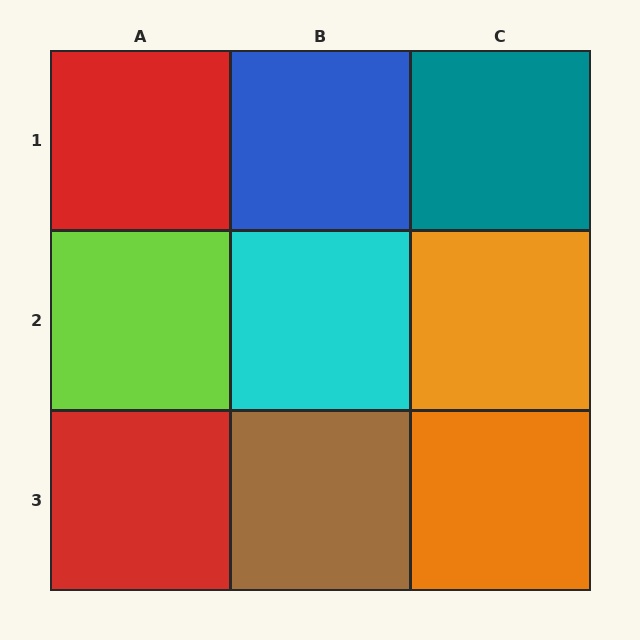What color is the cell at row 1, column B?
Blue.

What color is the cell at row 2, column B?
Cyan.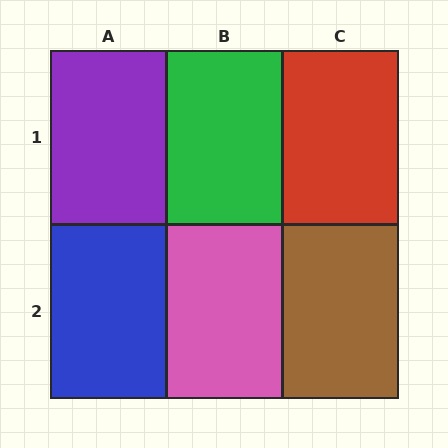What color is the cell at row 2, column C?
Brown.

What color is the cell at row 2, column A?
Blue.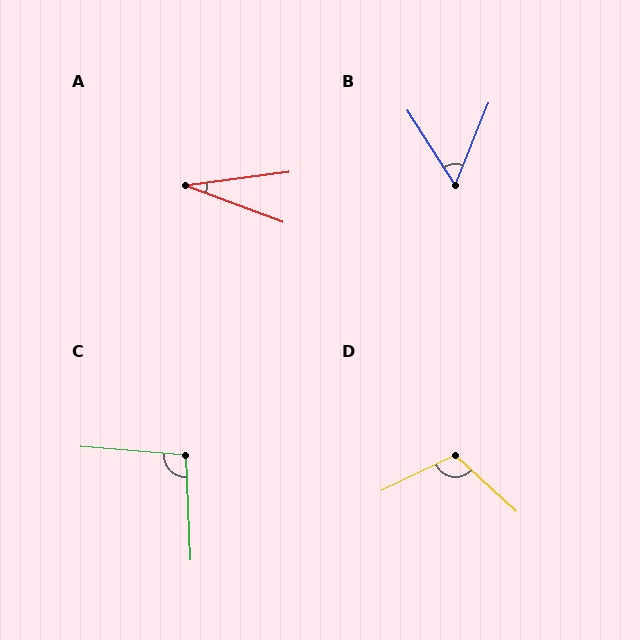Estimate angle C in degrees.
Approximately 97 degrees.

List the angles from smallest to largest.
A (28°), B (55°), C (97°), D (112°).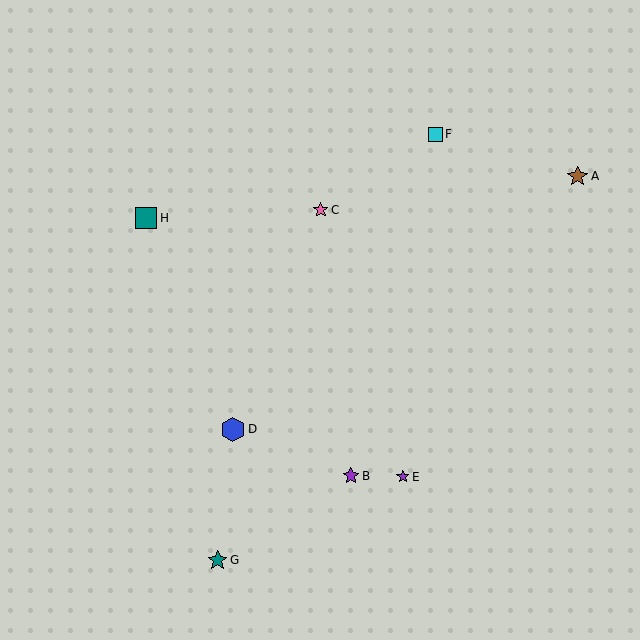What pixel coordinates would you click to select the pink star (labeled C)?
Click at (321, 210) to select the pink star C.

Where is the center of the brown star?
The center of the brown star is at (578, 176).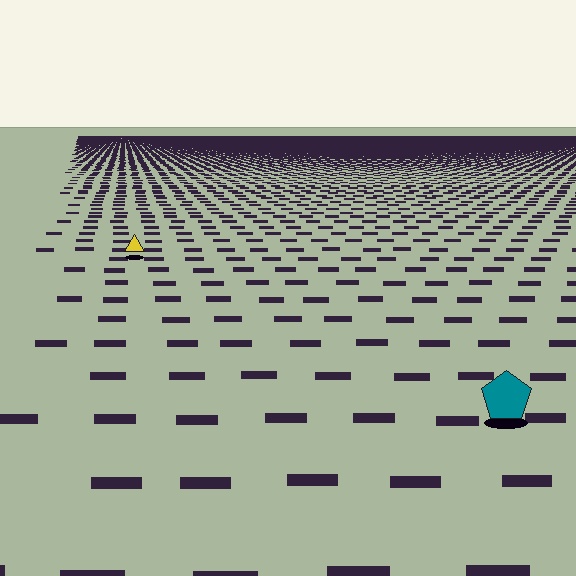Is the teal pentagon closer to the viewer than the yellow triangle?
Yes. The teal pentagon is closer — you can tell from the texture gradient: the ground texture is coarser near it.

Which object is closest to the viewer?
The teal pentagon is closest. The texture marks near it are larger and more spread out.